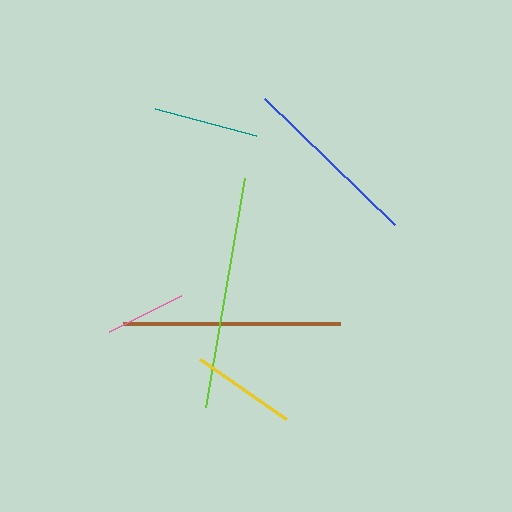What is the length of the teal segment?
The teal segment is approximately 105 pixels long.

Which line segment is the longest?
The lime line is the longest at approximately 232 pixels.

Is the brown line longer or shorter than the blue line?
The brown line is longer than the blue line.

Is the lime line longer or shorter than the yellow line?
The lime line is longer than the yellow line.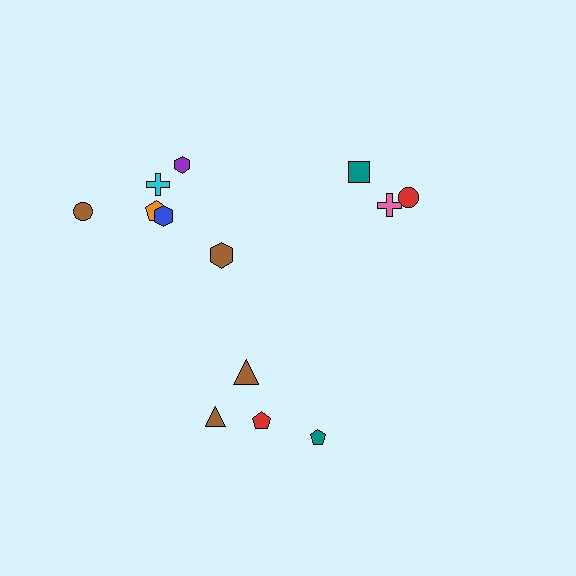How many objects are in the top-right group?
There are 3 objects.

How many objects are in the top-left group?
There are 6 objects.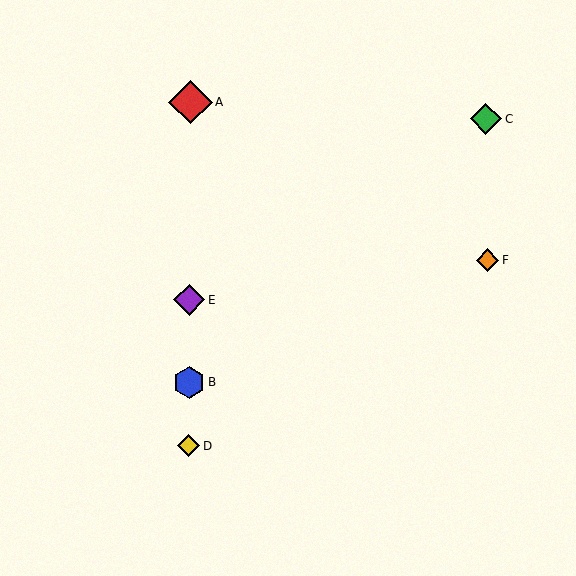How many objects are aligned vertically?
4 objects (A, B, D, E) are aligned vertically.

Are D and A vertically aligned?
Yes, both are at x≈189.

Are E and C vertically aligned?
No, E is at x≈189 and C is at x≈485.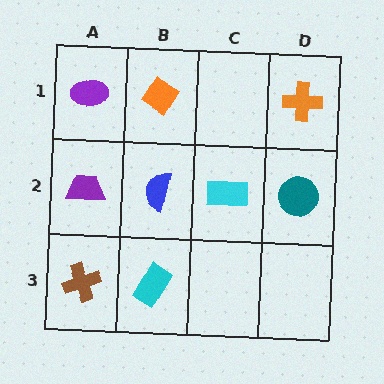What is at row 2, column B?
A blue semicircle.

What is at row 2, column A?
A purple trapezoid.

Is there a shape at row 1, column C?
No, that cell is empty.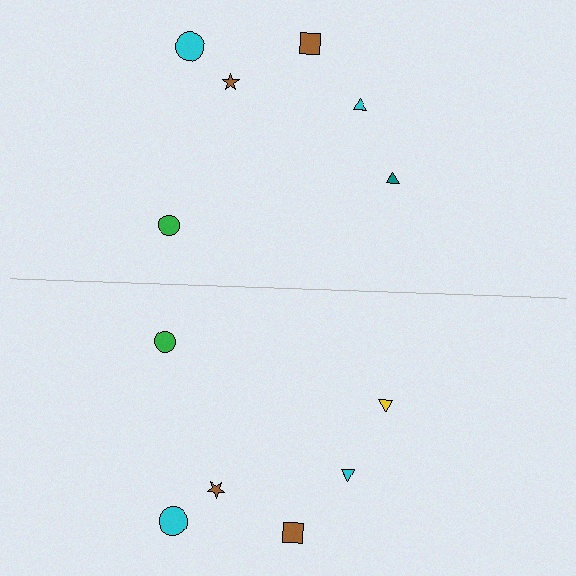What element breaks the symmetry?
The yellow triangle on the bottom side breaks the symmetry — its mirror counterpart is teal.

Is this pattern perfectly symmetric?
No, the pattern is not perfectly symmetric. The yellow triangle on the bottom side breaks the symmetry — its mirror counterpart is teal.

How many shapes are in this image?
There are 12 shapes in this image.